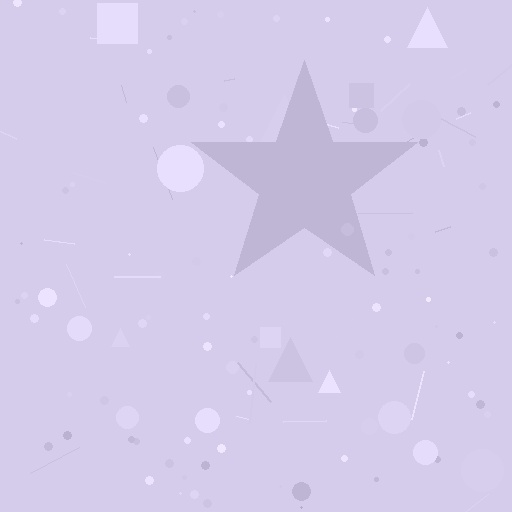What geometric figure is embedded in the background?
A star is embedded in the background.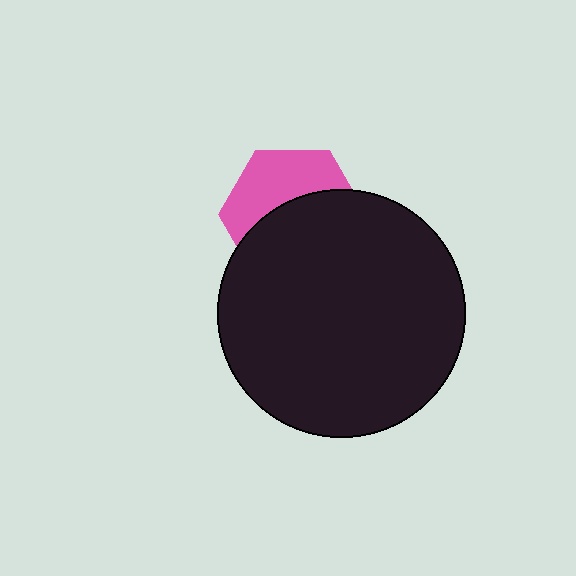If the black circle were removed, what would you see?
You would see the complete pink hexagon.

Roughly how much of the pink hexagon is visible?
A small part of it is visible (roughly 43%).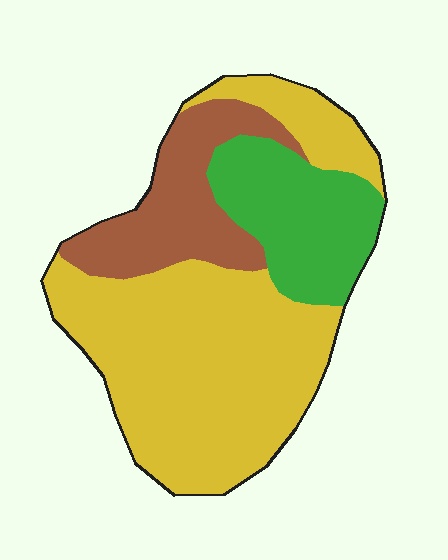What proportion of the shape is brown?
Brown takes up about one fifth (1/5) of the shape.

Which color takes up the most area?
Yellow, at roughly 60%.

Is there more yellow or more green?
Yellow.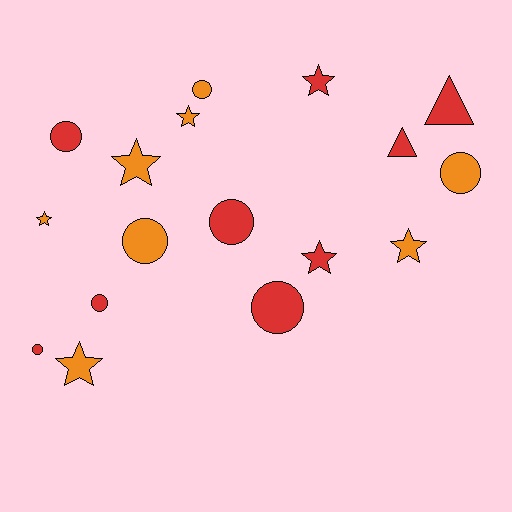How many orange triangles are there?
There are no orange triangles.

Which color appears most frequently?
Red, with 9 objects.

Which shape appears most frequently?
Circle, with 8 objects.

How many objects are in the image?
There are 17 objects.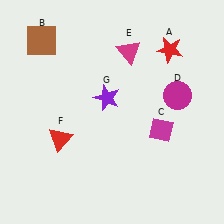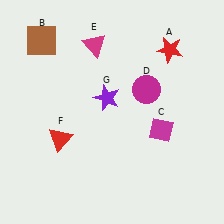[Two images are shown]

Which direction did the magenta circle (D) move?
The magenta circle (D) moved left.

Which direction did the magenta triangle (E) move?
The magenta triangle (E) moved left.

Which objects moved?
The objects that moved are: the magenta circle (D), the magenta triangle (E).